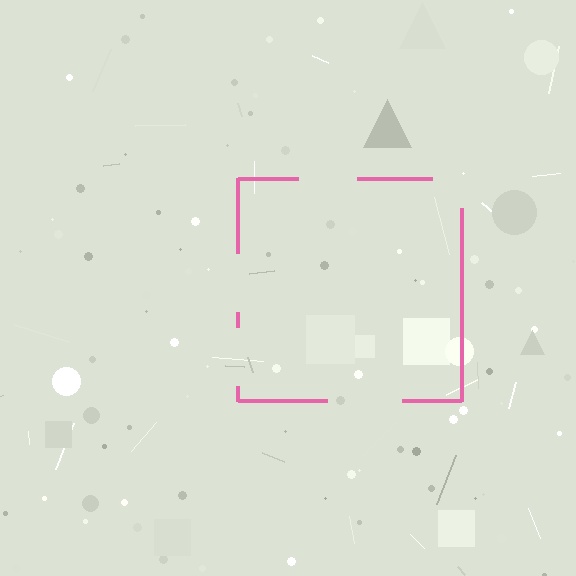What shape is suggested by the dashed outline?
The dashed outline suggests a square.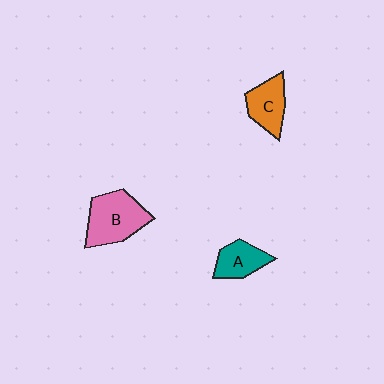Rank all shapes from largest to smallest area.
From largest to smallest: B (pink), C (orange), A (teal).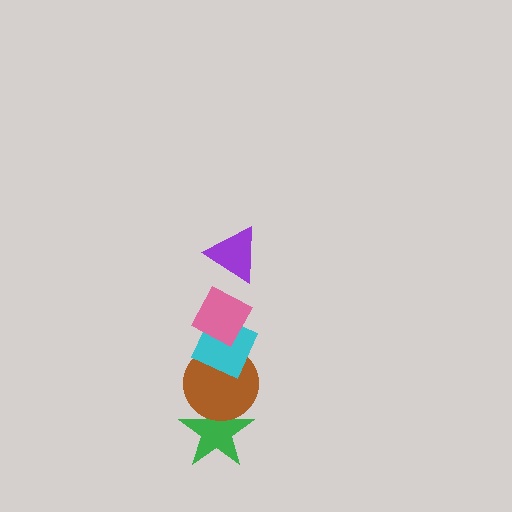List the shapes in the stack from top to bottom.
From top to bottom: the purple triangle, the pink diamond, the cyan diamond, the brown circle, the green star.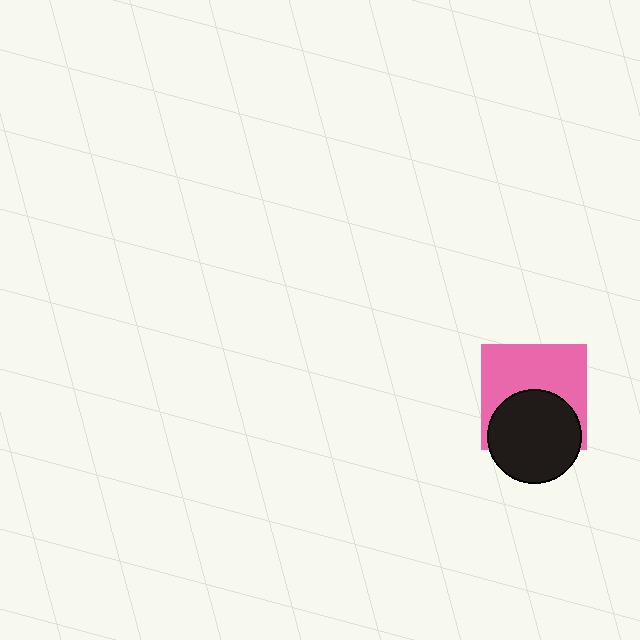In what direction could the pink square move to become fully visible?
The pink square could move up. That would shift it out from behind the black circle entirely.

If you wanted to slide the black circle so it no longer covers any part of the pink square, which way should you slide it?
Slide it down — that is the most direct way to separate the two shapes.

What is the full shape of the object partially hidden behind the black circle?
The partially hidden object is a pink square.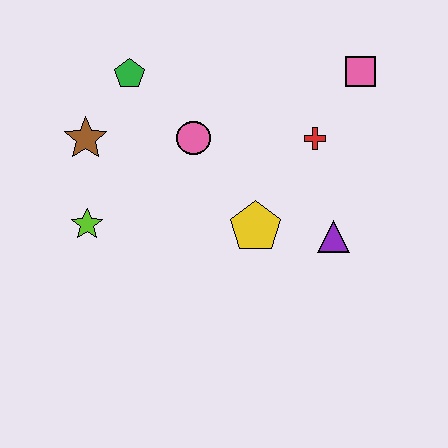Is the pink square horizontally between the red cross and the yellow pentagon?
No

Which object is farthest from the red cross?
The lime star is farthest from the red cross.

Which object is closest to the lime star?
The brown star is closest to the lime star.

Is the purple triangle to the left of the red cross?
No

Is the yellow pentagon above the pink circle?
No